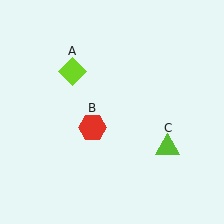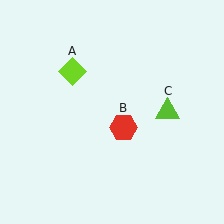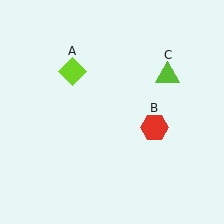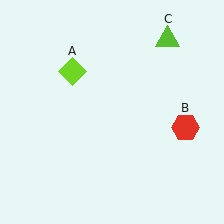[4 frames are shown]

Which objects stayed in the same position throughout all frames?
Lime diamond (object A) remained stationary.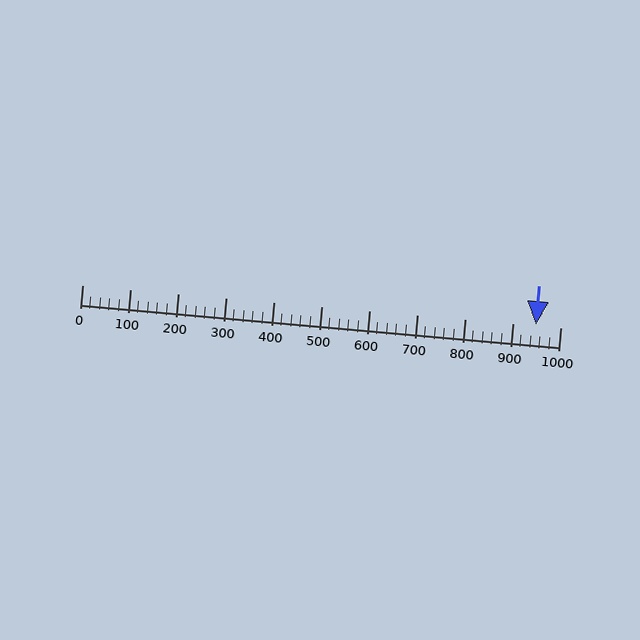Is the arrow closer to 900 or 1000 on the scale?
The arrow is closer to 900.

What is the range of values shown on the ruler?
The ruler shows values from 0 to 1000.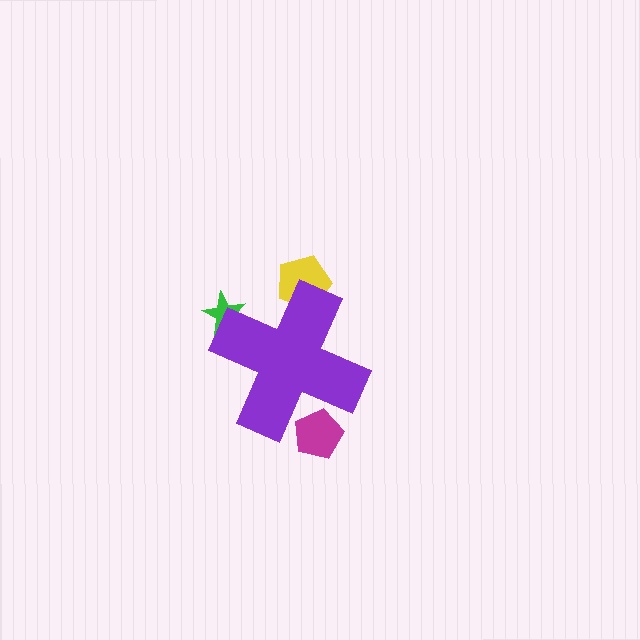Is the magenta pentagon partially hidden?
Yes, the magenta pentagon is partially hidden behind the purple cross.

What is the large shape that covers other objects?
A purple cross.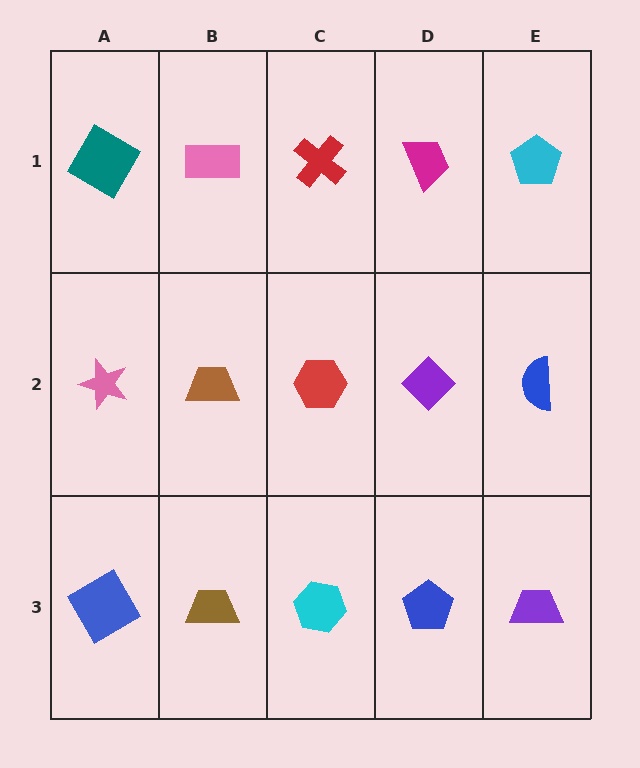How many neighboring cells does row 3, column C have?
3.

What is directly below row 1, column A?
A pink star.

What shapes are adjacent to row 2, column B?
A pink rectangle (row 1, column B), a brown trapezoid (row 3, column B), a pink star (row 2, column A), a red hexagon (row 2, column C).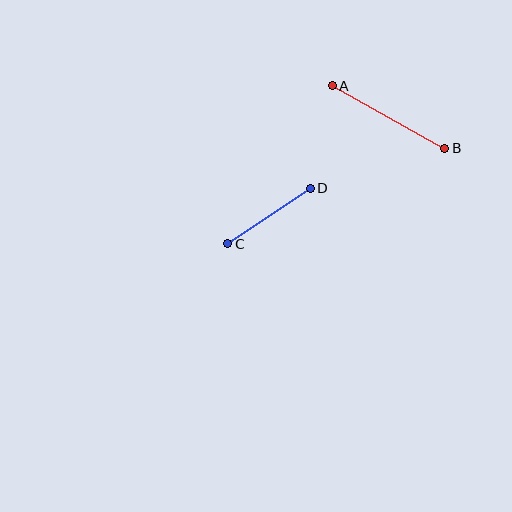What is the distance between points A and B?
The distance is approximately 129 pixels.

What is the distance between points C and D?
The distance is approximately 99 pixels.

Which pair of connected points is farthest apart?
Points A and B are farthest apart.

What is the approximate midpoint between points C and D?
The midpoint is at approximately (269, 216) pixels.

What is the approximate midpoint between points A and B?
The midpoint is at approximately (389, 117) pixels.